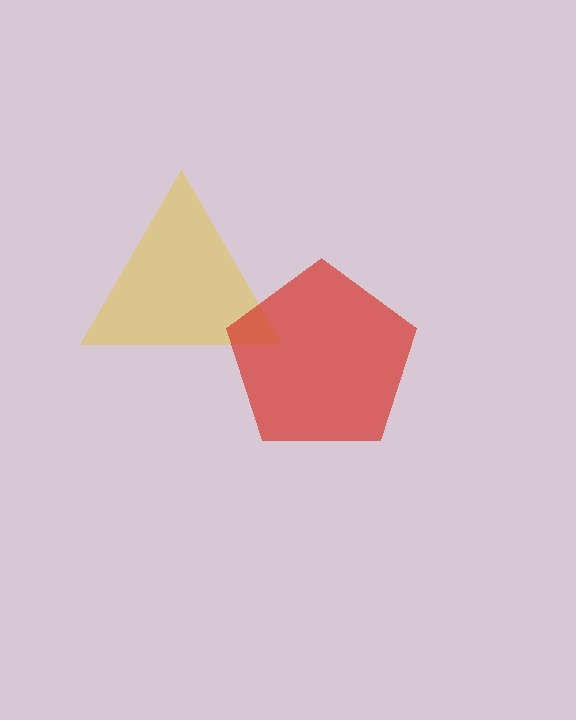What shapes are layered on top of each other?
The layered shapes are: a yellow triangle, a red pentagon.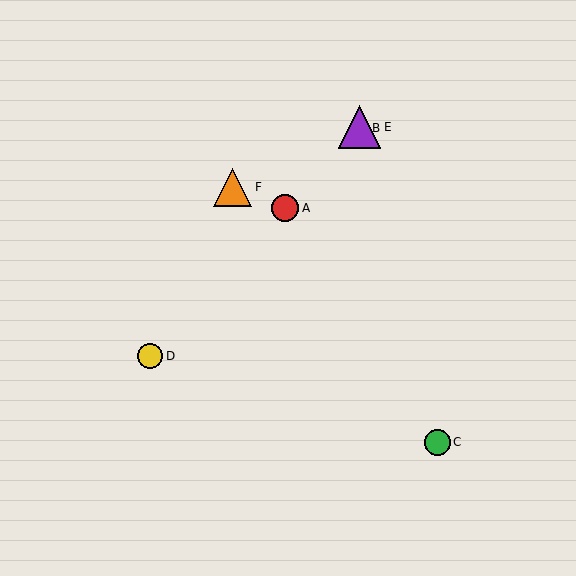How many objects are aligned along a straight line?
4 objects (A, B, D, E) are aligned along a straight line.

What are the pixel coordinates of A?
Object A is at (285, 208).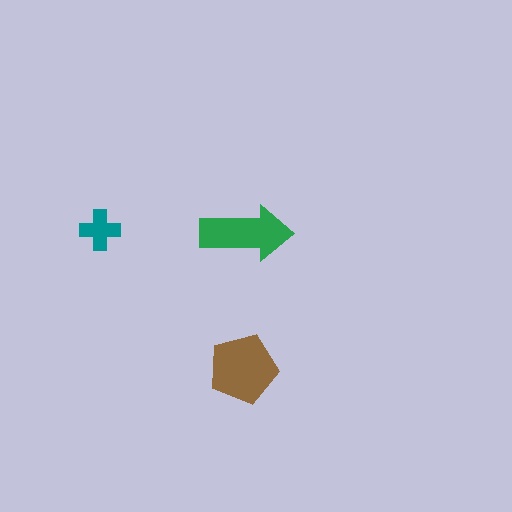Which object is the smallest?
The teal cross.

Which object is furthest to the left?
The teal cross is leftmost.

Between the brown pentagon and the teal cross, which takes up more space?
The brown pentagon.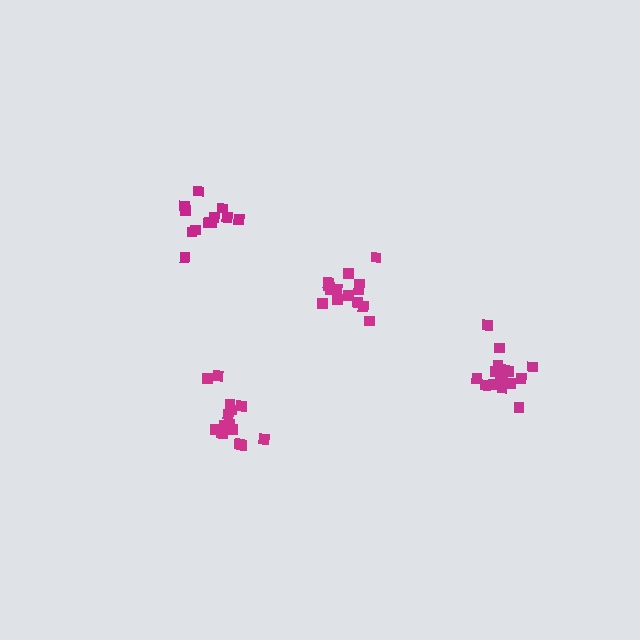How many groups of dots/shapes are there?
There are 4 groups.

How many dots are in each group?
Group 1: 12 dots, Group 2: 16 dots, Group 3: 15 dots, Group 4: 15 dots (58 total).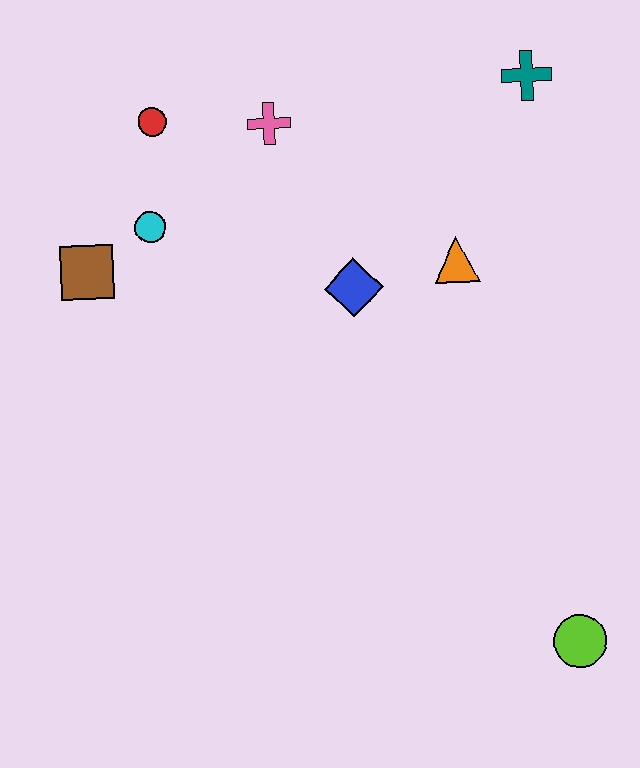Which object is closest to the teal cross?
The orange triangle is closest to the teal cross.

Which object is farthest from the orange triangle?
The lime circle is farthest from the orange triangle.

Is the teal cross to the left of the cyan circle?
No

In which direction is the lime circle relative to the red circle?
The lime circle is below the red circle.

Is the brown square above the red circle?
No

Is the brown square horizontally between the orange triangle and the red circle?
No